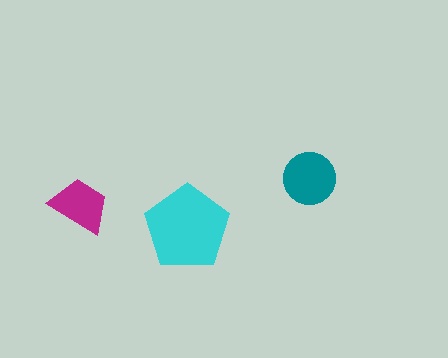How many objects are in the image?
There are 3 objects in the image.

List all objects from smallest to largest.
The magenta trapezoid, the teal circle, the cyan pentagon.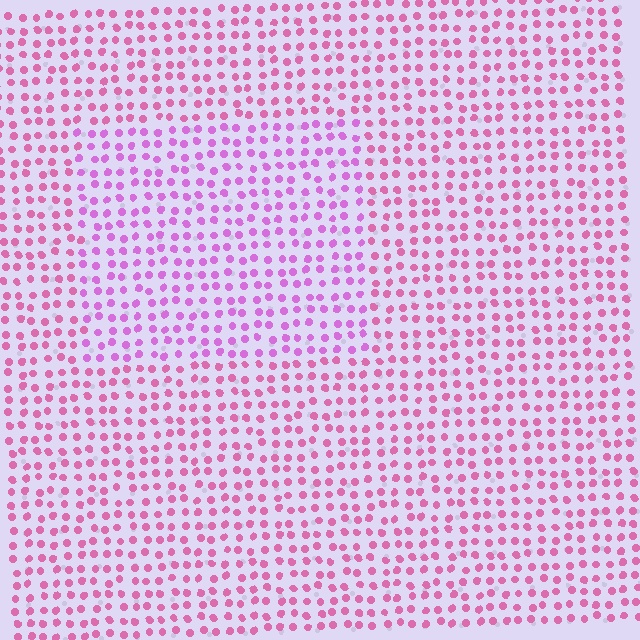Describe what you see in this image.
The image is filled with small pink elements in a uniform arrangement. A rectangle-shaped region is visible where the elements are tinted to a slightly different hue, forming a subtle color boundary.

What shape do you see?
I see a rectangle.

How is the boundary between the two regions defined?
The boundary is defined purely by a slight shift in hue (about 27 degrees). Spacing, size, and orientation are identical on both sides.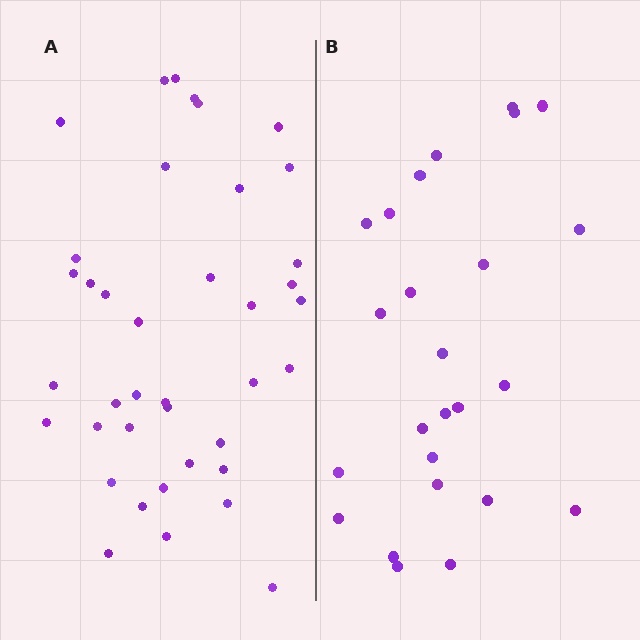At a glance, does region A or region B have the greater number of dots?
Region A (the left region) has more dots.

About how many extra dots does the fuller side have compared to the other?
Region A has approximately 15 more dots than region B.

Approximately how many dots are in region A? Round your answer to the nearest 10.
About 40 dots. (The exact count is 39, which rounds to 40.)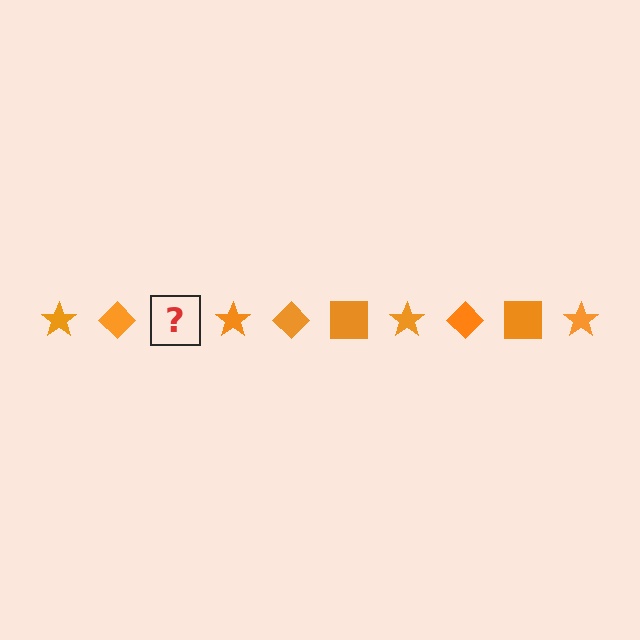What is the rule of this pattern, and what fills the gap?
The rule is that the pattern cycles through star, diamond, square shapes in orange. The gap should be filled with an orange square.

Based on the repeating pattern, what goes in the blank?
The blank should be an orange square.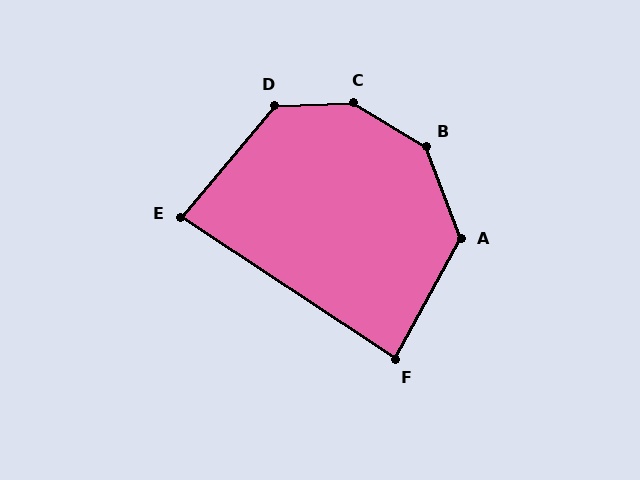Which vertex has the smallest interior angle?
E, at approximately 83 degrees.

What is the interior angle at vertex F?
Approximately 85 degrees (approximately right).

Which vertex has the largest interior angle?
C, at approximately 146 degrees.